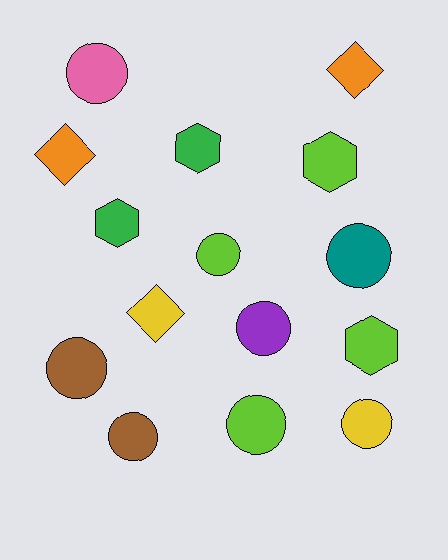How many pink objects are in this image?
There is 1 pink object.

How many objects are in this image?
There are 15 objects.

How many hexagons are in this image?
There are 4 hexagons.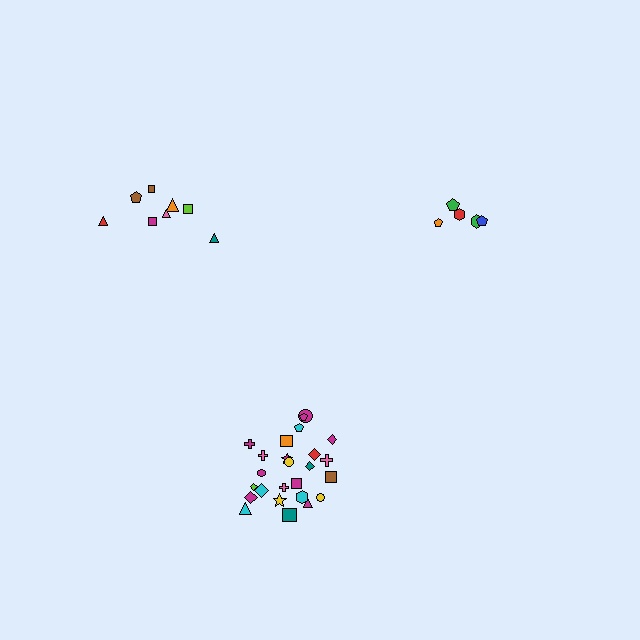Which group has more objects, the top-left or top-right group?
The top-left group.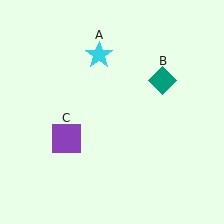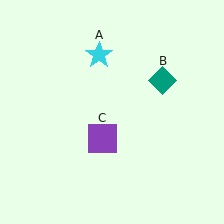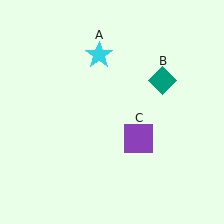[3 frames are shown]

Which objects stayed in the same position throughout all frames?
Cyan star (object A) and teal diamond (object B) remained stationary.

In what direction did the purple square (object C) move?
The purple square (object C) moved right.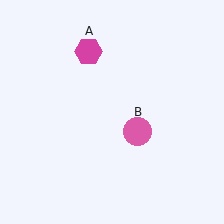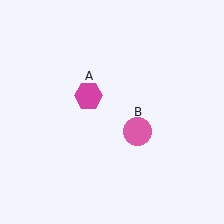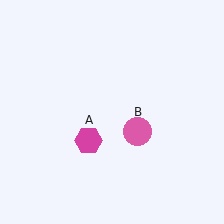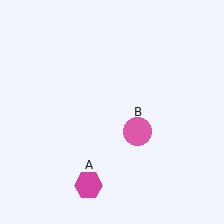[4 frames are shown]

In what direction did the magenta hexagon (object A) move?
The magenta hexagon (object A) moved down.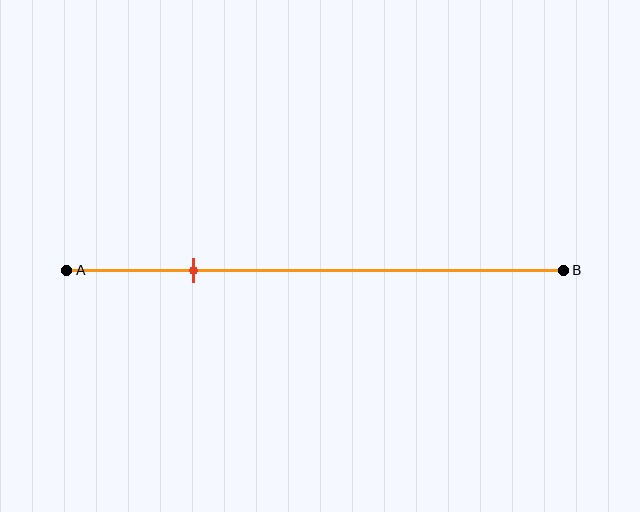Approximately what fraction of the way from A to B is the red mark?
The red mark is approximately 25% of the way from A to B.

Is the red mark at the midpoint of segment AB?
No, the mark is at about 25% from A, not at the 50% midpoint.